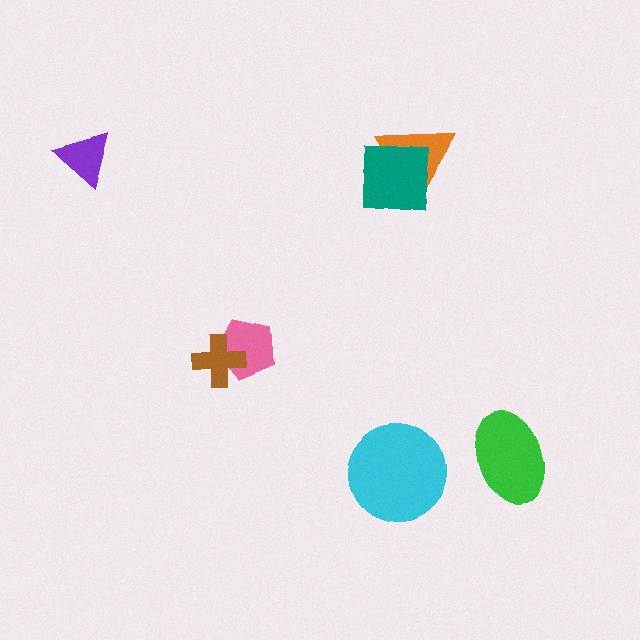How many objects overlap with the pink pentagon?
1 object overlaps with the pink pentagon.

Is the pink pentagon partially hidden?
Yes, it is partially covered by another shape.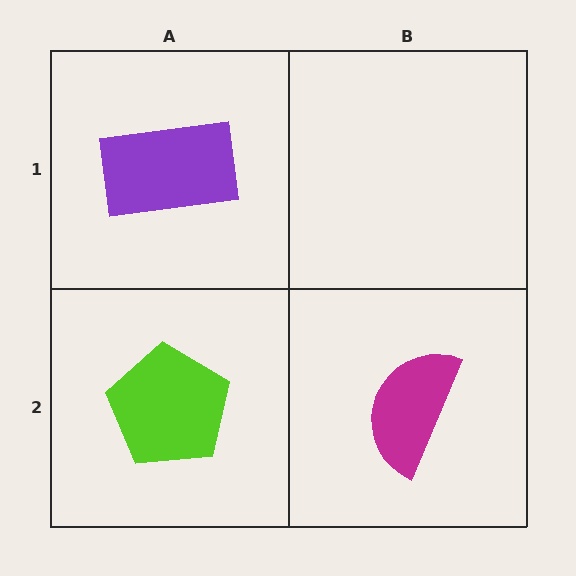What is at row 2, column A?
A lime pentagon.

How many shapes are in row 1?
1 shape.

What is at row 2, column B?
A magenta semicircle.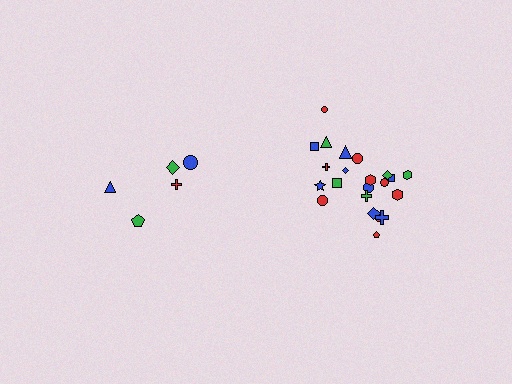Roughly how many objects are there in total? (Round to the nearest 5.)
Roughly 25 objects in total.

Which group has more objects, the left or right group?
The right group.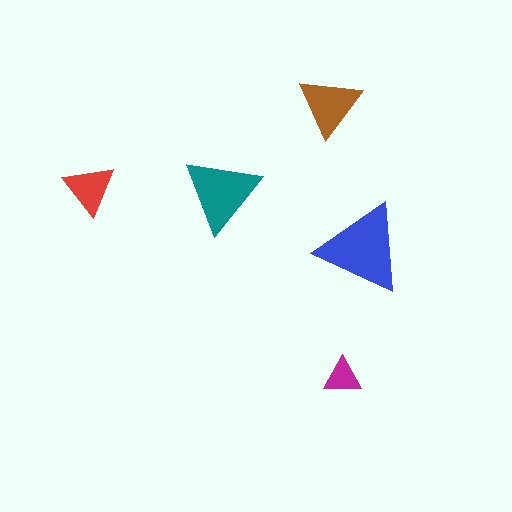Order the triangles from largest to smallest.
the blue one, the teal one, the brown one, the red one, the magenta one.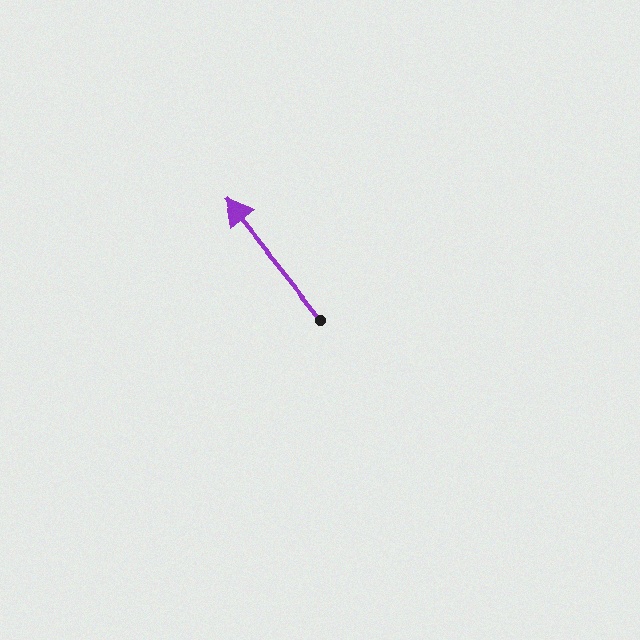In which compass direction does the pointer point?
Northwest.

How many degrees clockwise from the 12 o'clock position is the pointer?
Approximately 321 degrees.